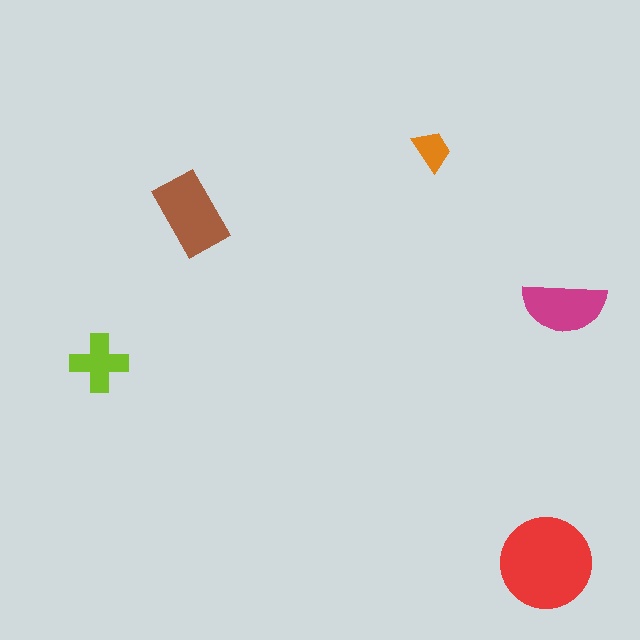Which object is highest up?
The orange trapezoid is topmost.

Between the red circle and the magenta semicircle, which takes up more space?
The red circle.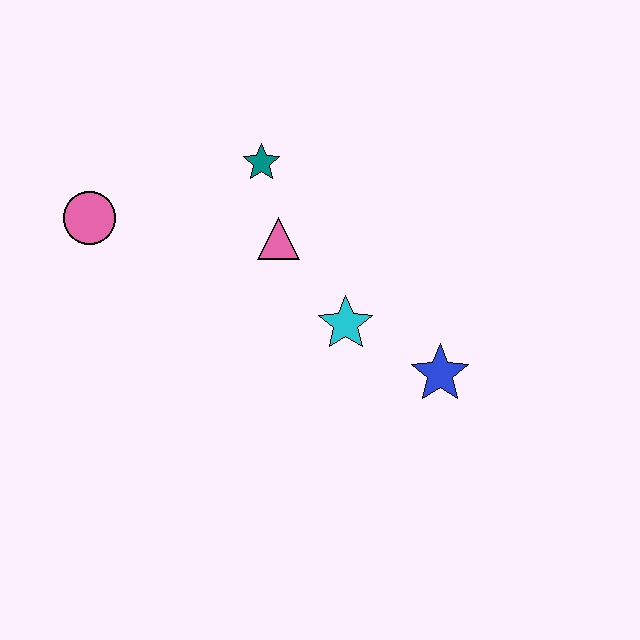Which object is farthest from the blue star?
The pink circle is farthest from the blue star.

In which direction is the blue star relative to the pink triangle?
The blue star is to the right of the pink triangle.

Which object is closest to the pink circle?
The teal star is closest to the pink circle.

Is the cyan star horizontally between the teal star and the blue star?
Yes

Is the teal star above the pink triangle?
Yes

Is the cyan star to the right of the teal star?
Yes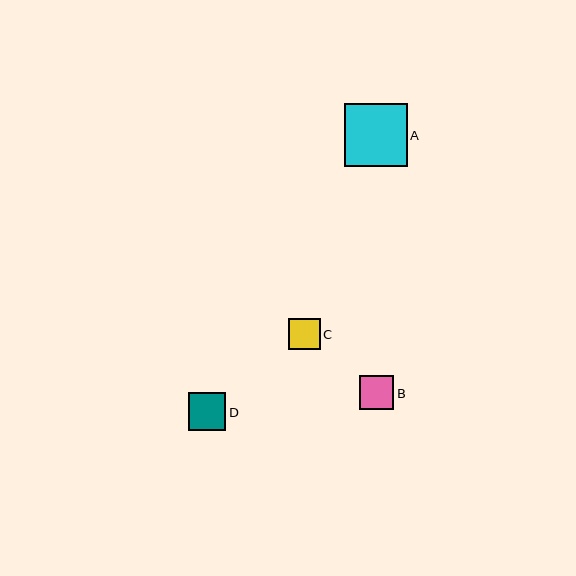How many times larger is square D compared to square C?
Square D is approximately 1.2 times the size of square C.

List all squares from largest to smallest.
From largest to smallest: A, D, B, C.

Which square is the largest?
Square A is the largest with a size of approximately 63 pixels.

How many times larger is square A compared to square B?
Square A is approximately 1.8 times the size of square B.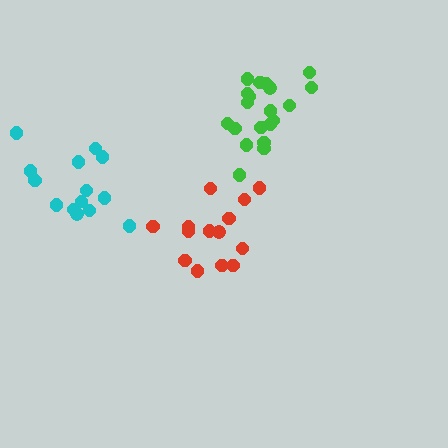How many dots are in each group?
Group 1: 14 dots, Group 2: 20 dots, Group 3: 14 dots (48 total).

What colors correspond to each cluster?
The clusters are colored: red, green, cyan.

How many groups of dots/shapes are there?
There are 3 groups.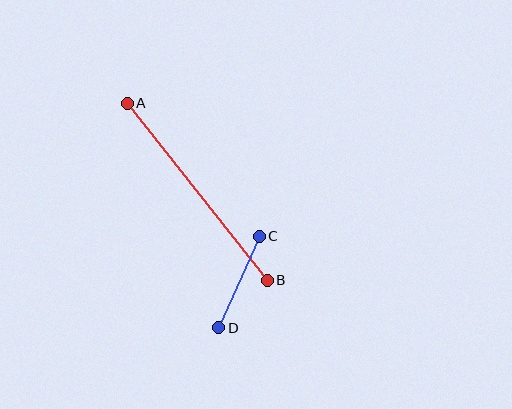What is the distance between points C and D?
The distance is approximately 100 pixels.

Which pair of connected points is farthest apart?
Points A and B are farthest apart.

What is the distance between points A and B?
The distance is approximately 226 pixels.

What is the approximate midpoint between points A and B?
The midpoint is at approximately (197, 192) pixels.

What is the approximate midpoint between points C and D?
The midpoint is at approximately (239, 282) pixels.